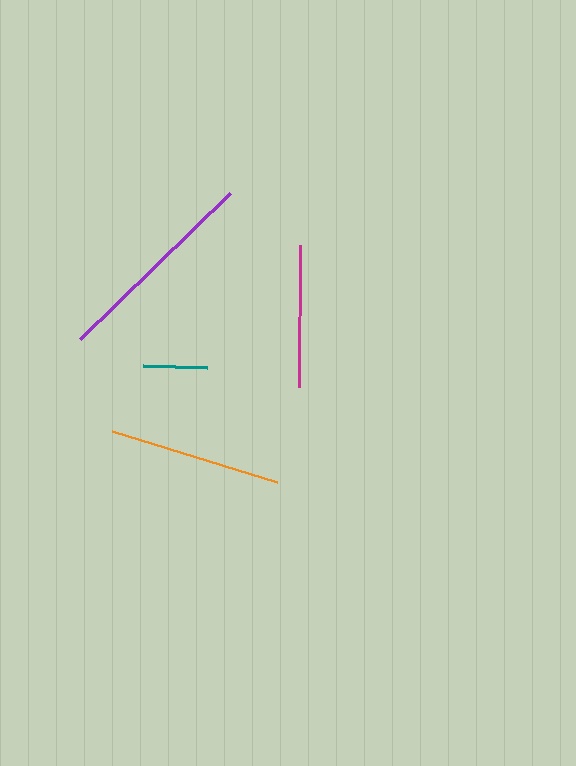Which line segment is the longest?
The purple line is the longest at approximately 210 pixels.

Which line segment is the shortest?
The teal line is the shortest at approximately 64 pixels.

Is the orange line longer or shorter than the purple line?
The purple line is longer than the orange line.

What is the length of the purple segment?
The purple segment is approximately 210 pixels long.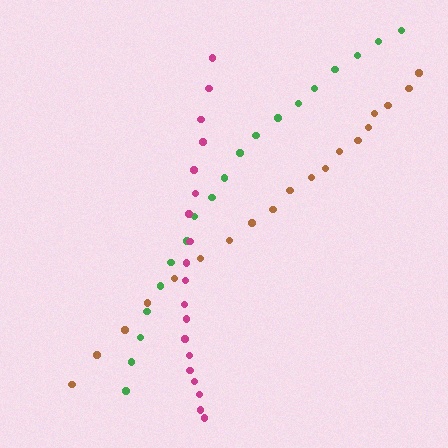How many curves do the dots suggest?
There are 3 distinct paths.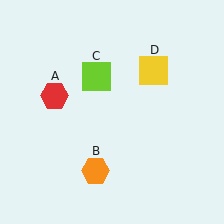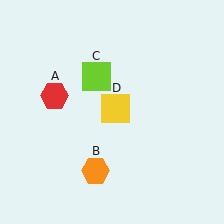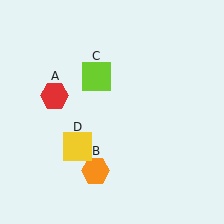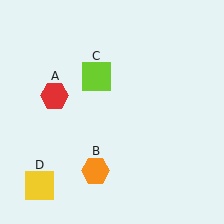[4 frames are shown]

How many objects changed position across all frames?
1 object changed position: yellow square (object D).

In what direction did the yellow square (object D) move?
The yellow square (object D) moved down and to the left.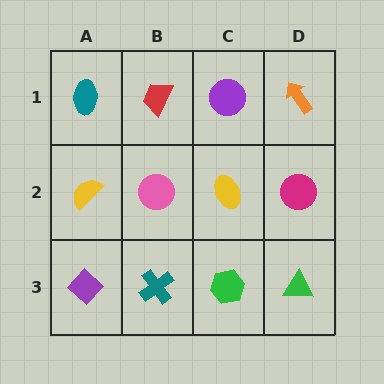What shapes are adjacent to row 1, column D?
A magenta circle (row 2, column D), a purple circle (row 1, column C).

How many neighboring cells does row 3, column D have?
2.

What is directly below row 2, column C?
A green hexagon.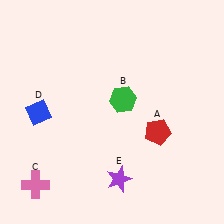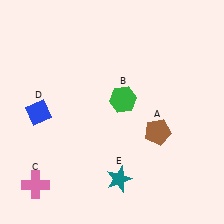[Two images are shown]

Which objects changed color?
A changed from red to brown. E changed from purple to teal.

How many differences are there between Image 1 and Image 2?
There are 2 differences between the two images.